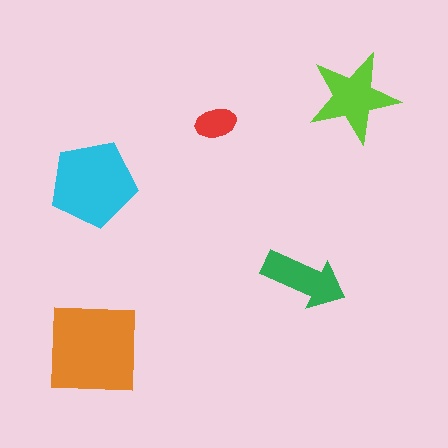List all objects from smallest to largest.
The red ellipse, the green arrow, the lime star, the cyan pentagon, the orange square.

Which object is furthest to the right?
The lime star is rightmost.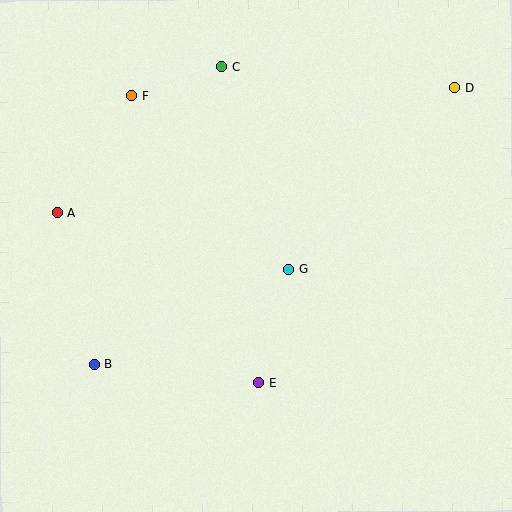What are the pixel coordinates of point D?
Point D is at (455, 88).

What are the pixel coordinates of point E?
Point E is at (259, 383).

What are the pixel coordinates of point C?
Point C is at (221, 67).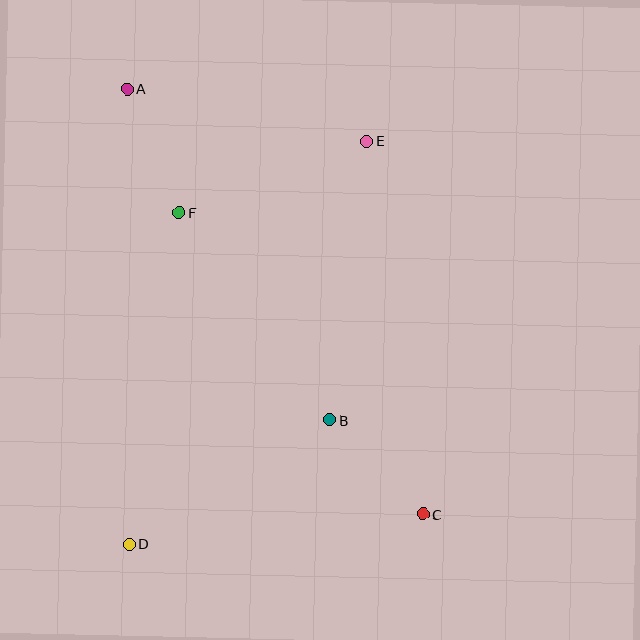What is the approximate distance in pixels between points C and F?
The distance between C and F is approximately 388 pixels.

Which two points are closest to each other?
Points B and C are closest to each other.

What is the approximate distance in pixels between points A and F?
The distance between A and F is approximately 134 pixels.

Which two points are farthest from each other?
Points A and C are farthest from each other.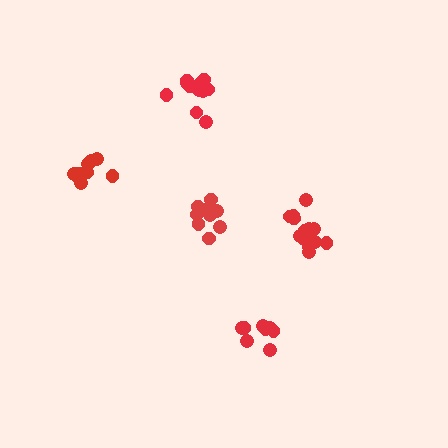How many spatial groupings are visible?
There are 5 spatial groupings.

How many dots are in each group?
Group 1: 8 dots, Group 2: 14 dots, Group 3: 14 dots, Group 4: 10 dots, Group 5: 9 dots (55 total).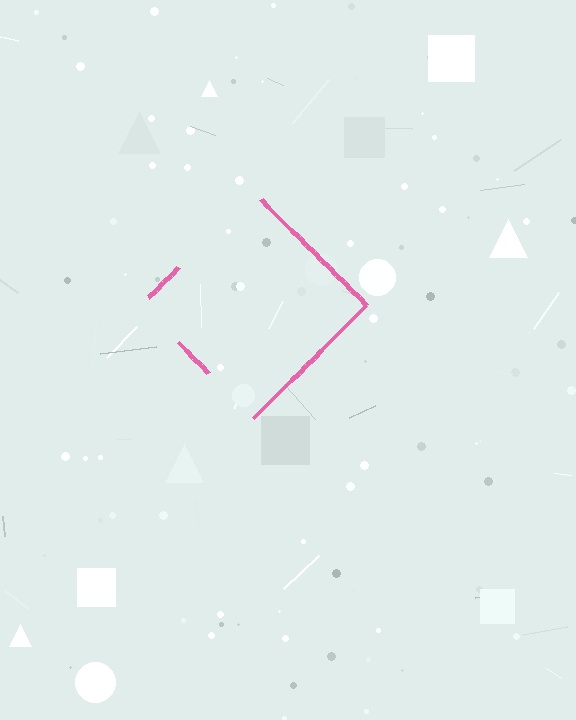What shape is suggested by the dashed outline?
The dashed outline suggests a diamond.